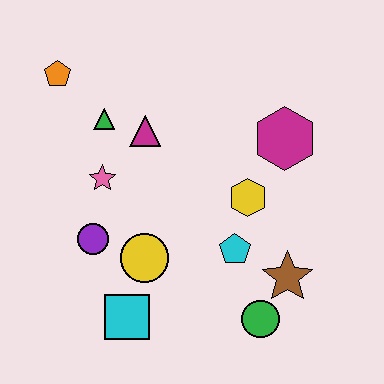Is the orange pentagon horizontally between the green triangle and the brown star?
No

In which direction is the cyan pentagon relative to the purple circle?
The cyan pentagon is to the right of the purple circle.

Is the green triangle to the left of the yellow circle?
Yes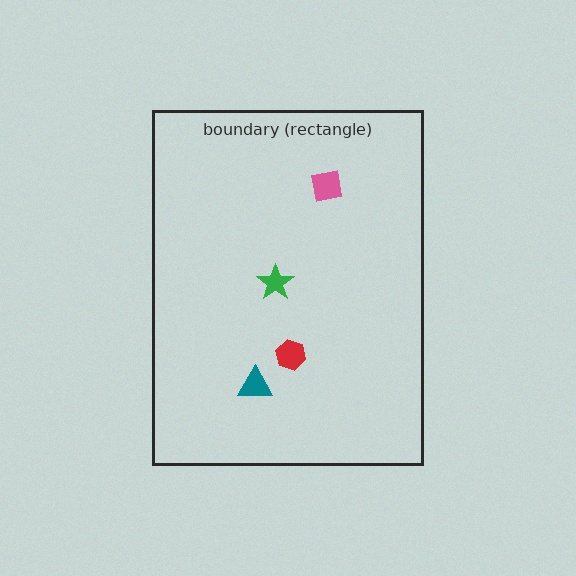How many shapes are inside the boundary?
4 inside, 0 outside.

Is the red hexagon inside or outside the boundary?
Inside.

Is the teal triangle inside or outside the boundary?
Inside.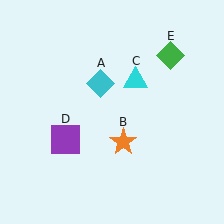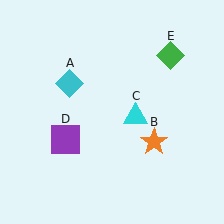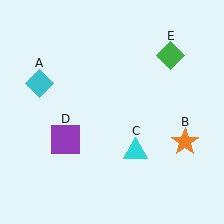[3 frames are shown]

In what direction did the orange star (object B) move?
The orange star (object B) moved right.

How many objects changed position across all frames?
3 objects changed position: cyan diamond (object A), orange star (object B), cyan triangle (object C).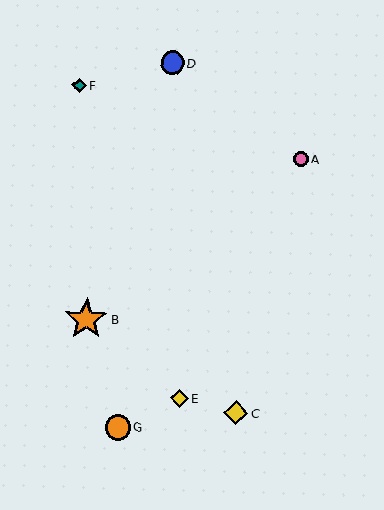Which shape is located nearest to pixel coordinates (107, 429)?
The orange circle (labeled G) at (118, 427) is nearest to that location.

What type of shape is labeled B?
Shape B is an orange star.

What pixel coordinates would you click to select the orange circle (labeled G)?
Click at (118, 427) to select the orange circle G.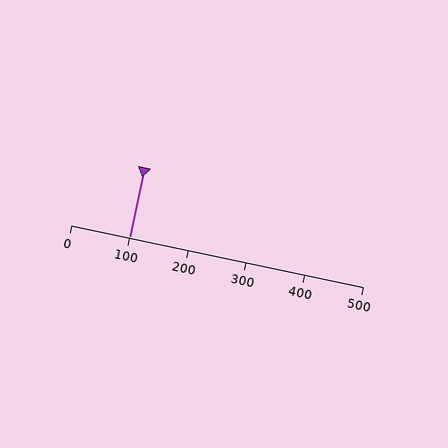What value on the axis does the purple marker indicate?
The marker indicates approximately 100.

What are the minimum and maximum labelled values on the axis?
The axis runs from 0 to 500.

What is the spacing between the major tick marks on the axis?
The major ticks are spaced 100 apart.